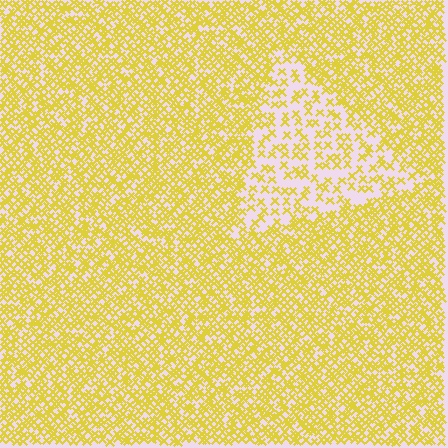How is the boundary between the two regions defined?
The boundary is defined by a change in element density (approximately 2.3x ratio). All elements are the same color, size, and shape.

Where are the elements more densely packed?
The elements are more densely packed outside the triangle boundary.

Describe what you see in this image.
The image contains small yellow elements arranged at two different densities. A triangle-shaped region is visible where the elements are less densely packed than the surrounding area.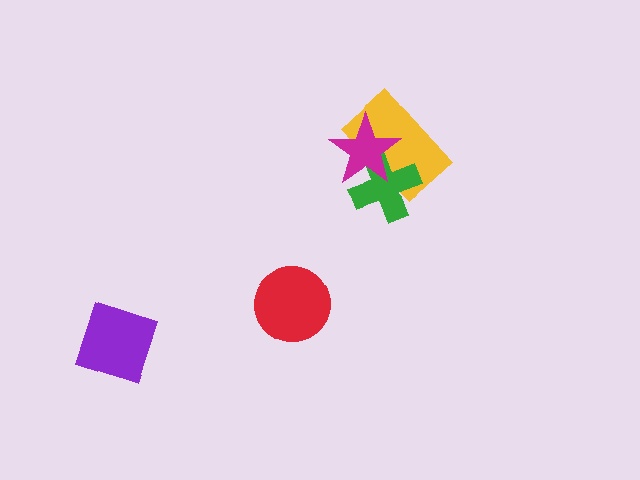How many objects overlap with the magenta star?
2 objects overlap with the magenta star.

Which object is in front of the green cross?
The magenta star is in front of the green cross.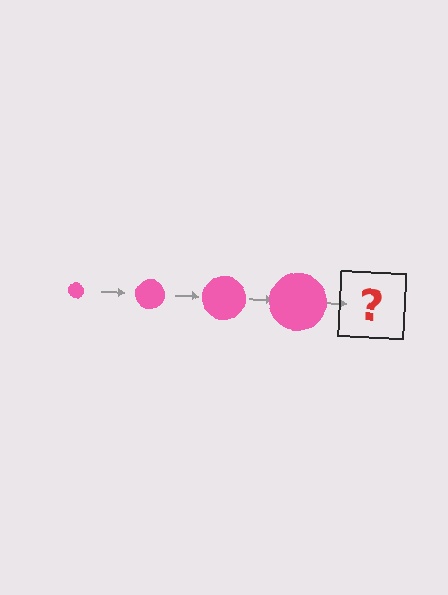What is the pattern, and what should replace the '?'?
The pattern is that the circle gets progressively larger each step. The '?' should be a pink circle, larger than the previous one.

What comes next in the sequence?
The next element should be a pink circle, larger than the previous one.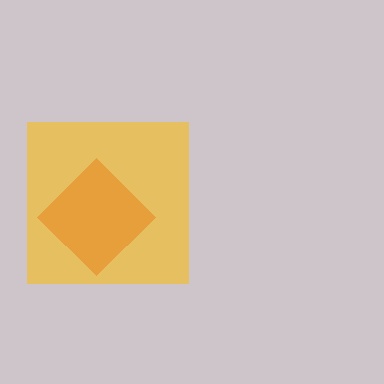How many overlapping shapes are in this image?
There are 2 overlapping shapes in the image.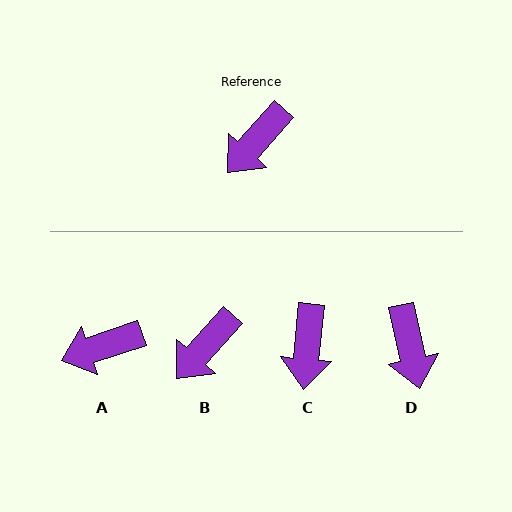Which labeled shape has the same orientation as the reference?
B.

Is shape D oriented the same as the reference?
No, it is off by about 54 degrees.